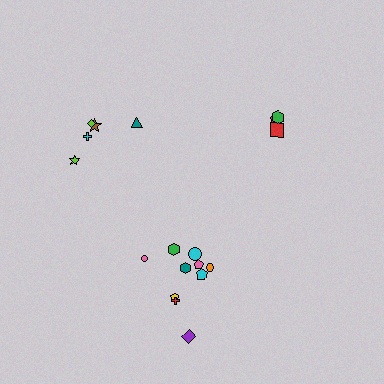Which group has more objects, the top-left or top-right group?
The top-left group.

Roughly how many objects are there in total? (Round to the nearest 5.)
Roughly 20 objects in total.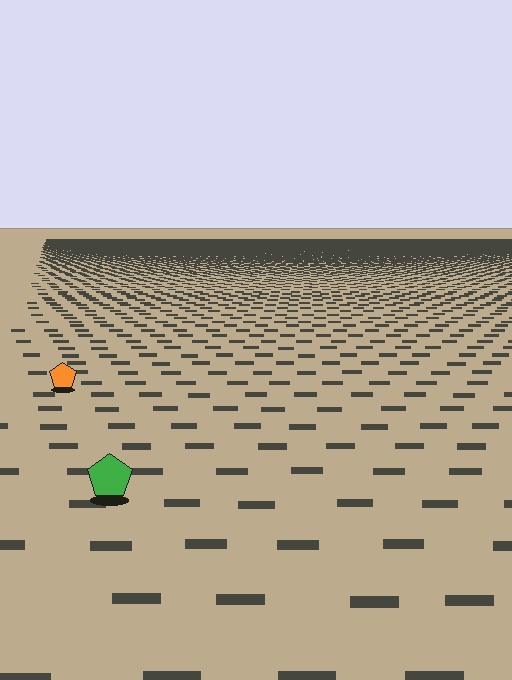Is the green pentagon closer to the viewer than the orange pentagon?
Yes. The green pentagon is closer — you can tell from the texture gradient: the ground texture is coarser near it.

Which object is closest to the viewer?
The green pentagon is closest. The texture marks near it are larger and more spread out.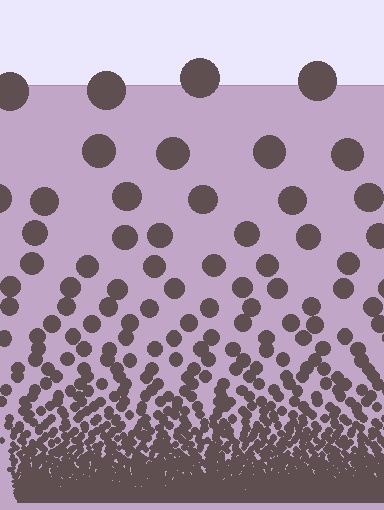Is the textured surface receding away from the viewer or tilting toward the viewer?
The surface appears to tilt toward the viewer. Texture elements get larger and sparser toward the top.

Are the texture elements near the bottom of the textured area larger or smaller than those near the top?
Smaller. The gradient is inverted — elements near the bottom are smaller and denser.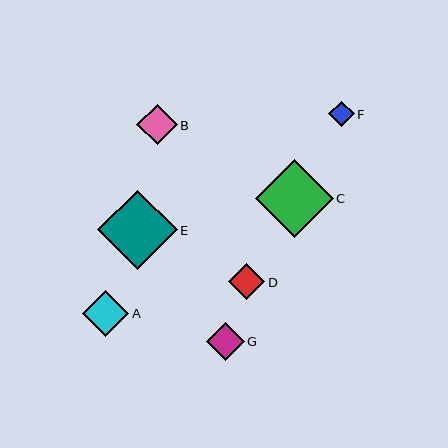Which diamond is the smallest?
Diamond F is the smallest with a size of approximately 26 pixels.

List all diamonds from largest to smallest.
From largest to smallest: E, C, A, B, G, D, F.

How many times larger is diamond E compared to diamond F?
Diamond E is approximately 3.1 times the size of diamond F.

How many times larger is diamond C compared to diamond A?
Diamond C is approximately 1.7 times the size of diamond A.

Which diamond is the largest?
Diamond E is the largest with a size of approximately 79 pixels.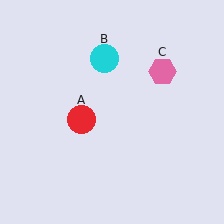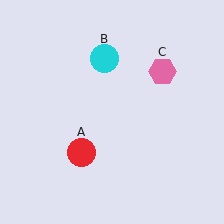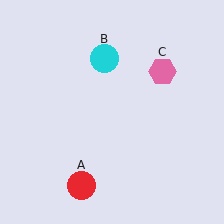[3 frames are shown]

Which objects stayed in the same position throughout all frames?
Cyan circle (object B) and pink hexagon (object C) remained stationary.